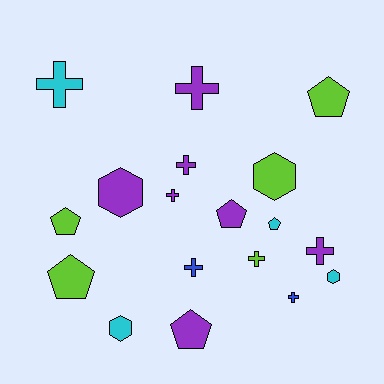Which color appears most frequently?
Purple, with 7 objects.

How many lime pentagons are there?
There are 3 lime pentagons.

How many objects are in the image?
There are 18 objects.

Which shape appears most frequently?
Cross, with 8 objects.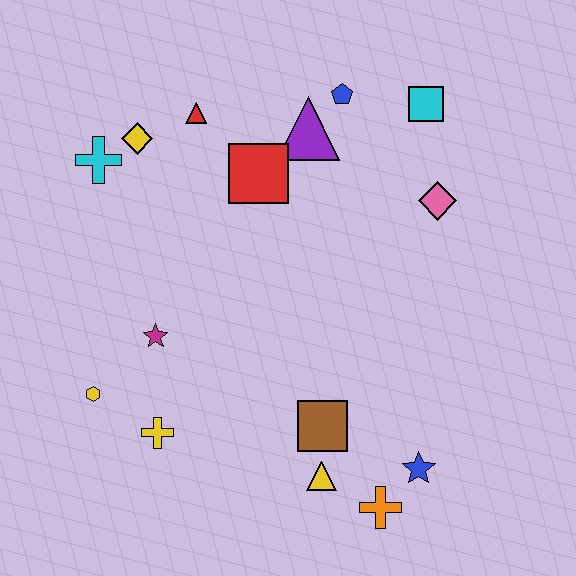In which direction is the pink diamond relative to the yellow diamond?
The pink diamond is to the right of the yellow diamond.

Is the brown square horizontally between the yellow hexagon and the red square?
No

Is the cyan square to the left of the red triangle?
No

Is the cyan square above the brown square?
Yes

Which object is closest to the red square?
The purple triangle is closest to the red square.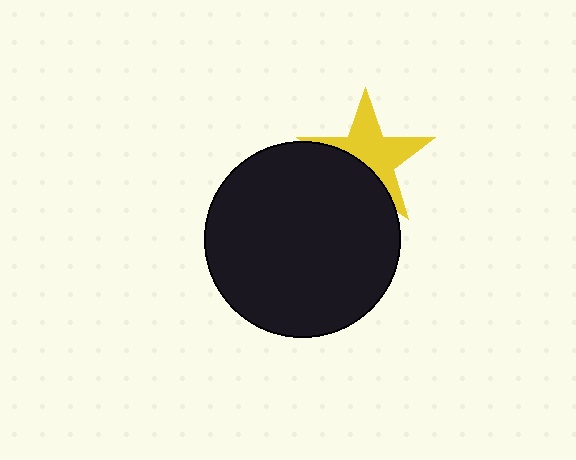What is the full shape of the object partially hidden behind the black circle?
The partially hidden object is a yellow star.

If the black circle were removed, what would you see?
You would see the complete yellow star.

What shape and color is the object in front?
The object in front is a black circle.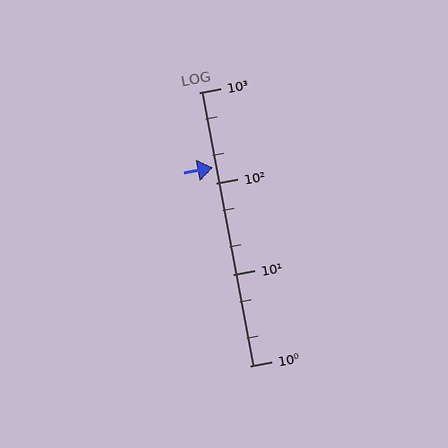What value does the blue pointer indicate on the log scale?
The pointer indicates approximately 150.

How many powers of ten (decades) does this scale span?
The scale spans 3 decades, from 1 to 1000.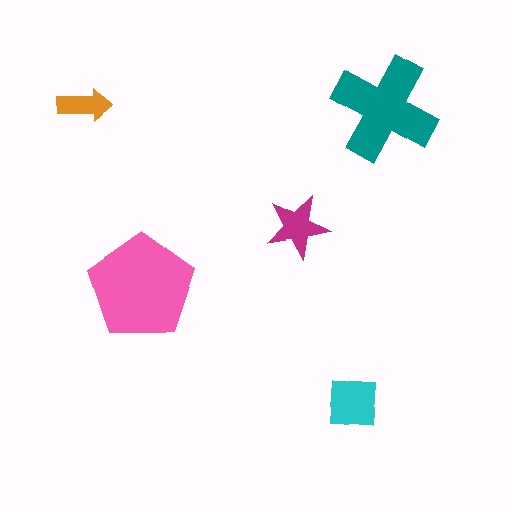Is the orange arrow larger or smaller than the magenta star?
Smaller.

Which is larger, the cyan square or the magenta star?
The cyan square.